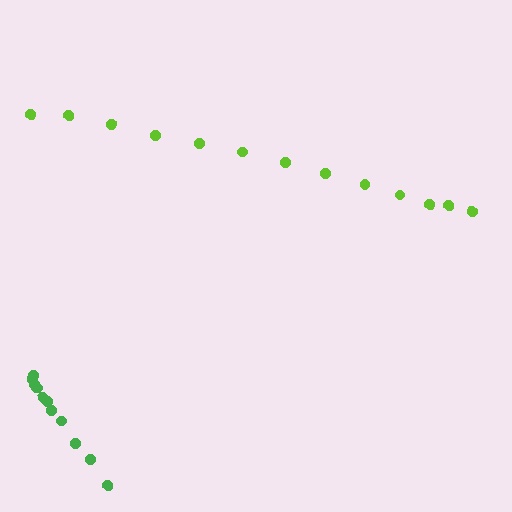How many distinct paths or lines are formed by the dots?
There are 2 distinct paths.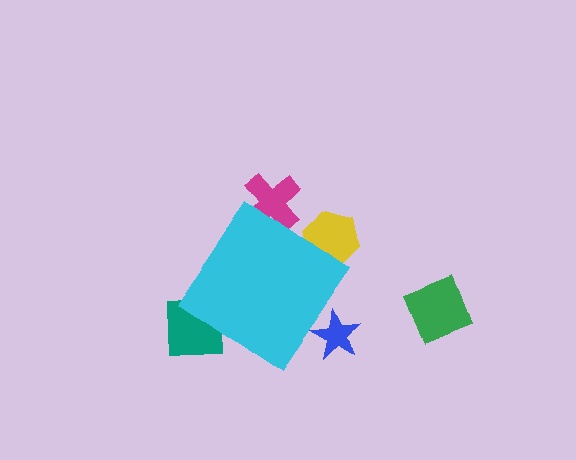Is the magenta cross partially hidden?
Yes, the magenta cross is partially hidden behind the cyan diamond.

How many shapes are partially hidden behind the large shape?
4 shapes are partially hidden.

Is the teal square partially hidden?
Yes, the teal square is partially hidden behind the cyan diamond.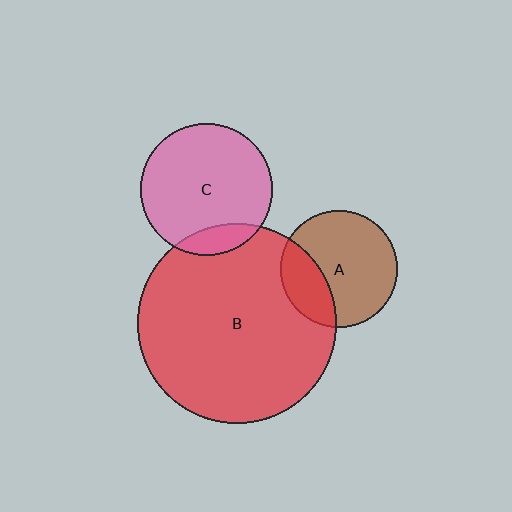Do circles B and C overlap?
Yes.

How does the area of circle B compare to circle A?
Approximately 2.9 times.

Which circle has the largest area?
Circle B (red).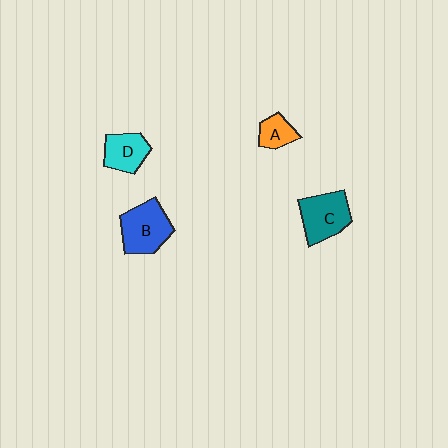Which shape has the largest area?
Shape B (blue).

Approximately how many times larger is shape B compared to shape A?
Approximately 2.1 times.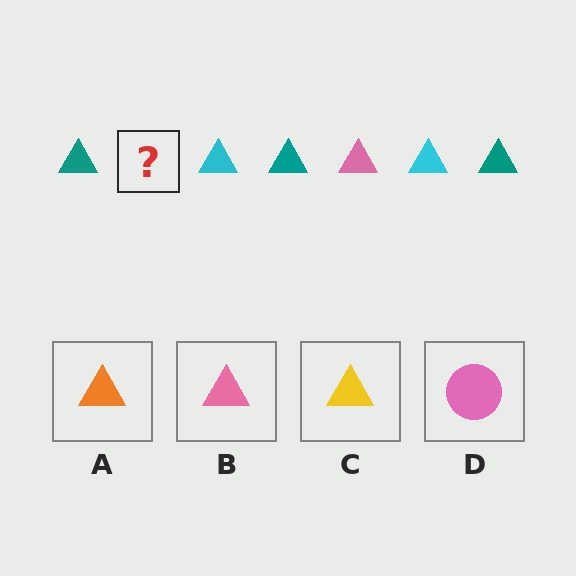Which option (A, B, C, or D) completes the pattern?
B.